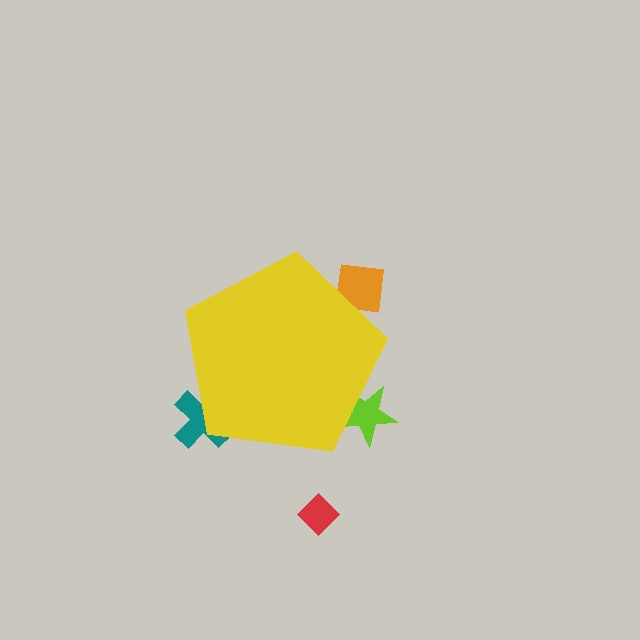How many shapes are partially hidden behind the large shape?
3 shapes are partially hidden.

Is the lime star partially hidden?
Yes, the lime star is partially hidden behind the yellow pentagon.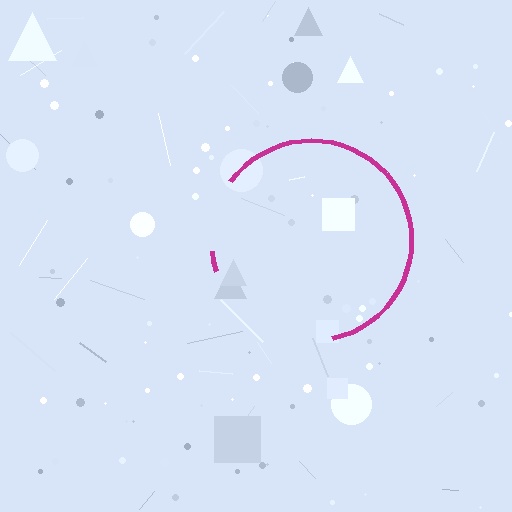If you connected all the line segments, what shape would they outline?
They would outline a circle.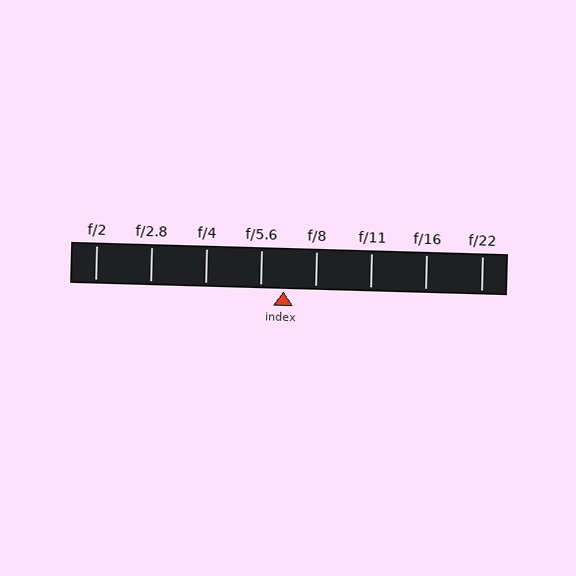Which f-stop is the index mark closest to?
The index mark is closest to f/5.6.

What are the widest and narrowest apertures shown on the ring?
The widest aperture shown is f/2 and the narrowest is f/22.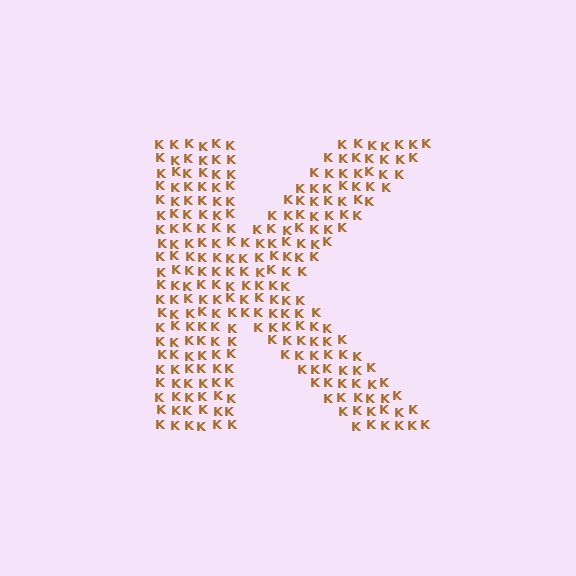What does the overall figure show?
The overall figure shows the letter K.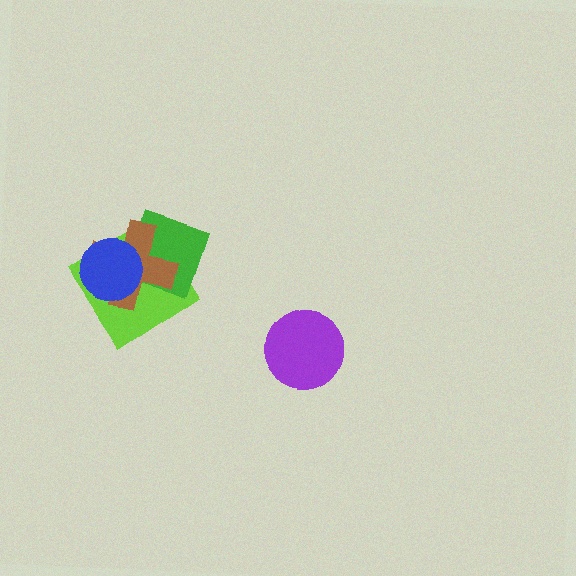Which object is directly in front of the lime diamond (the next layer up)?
The green diamond is directly in front of the lime diamond.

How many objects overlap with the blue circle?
3 objects overlap with the blue circle.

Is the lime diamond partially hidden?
Yes, it is partially covered by another shape.